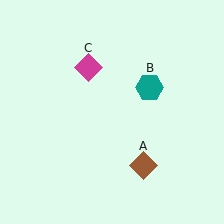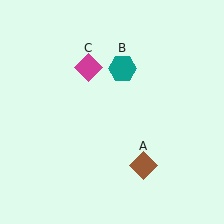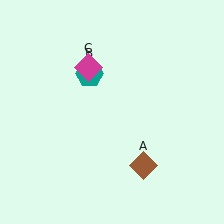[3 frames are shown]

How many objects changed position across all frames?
1 object changed position: teal hexagon (object B).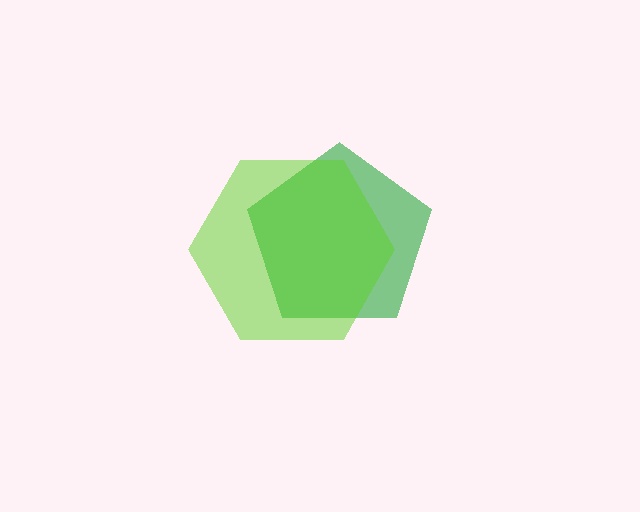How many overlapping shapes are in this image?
There are 2 overlapping shapes in the image.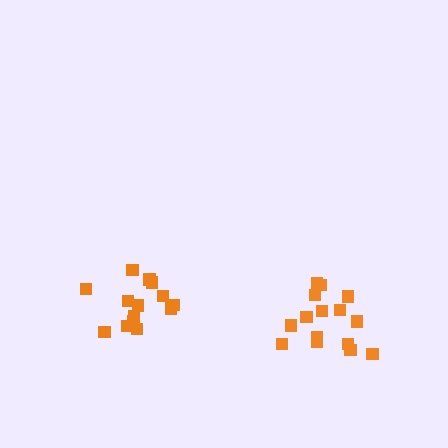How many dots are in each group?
Group 1: 14 dots, Group 2: 15 dots (29 total).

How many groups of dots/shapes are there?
There are 2 groups.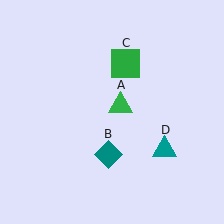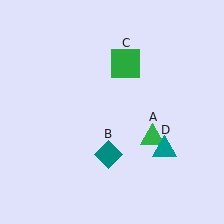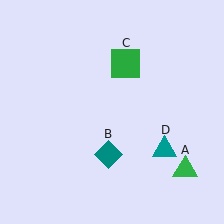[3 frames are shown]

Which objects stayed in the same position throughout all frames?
Teal diamond (object B) and green square (object C) and teal triangle (object D) remained stationary.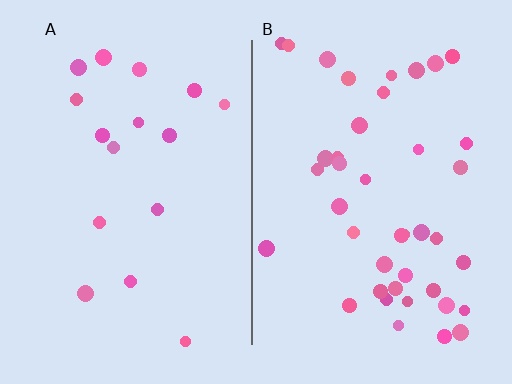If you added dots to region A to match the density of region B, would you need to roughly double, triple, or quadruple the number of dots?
Approximately double.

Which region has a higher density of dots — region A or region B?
B (the right).